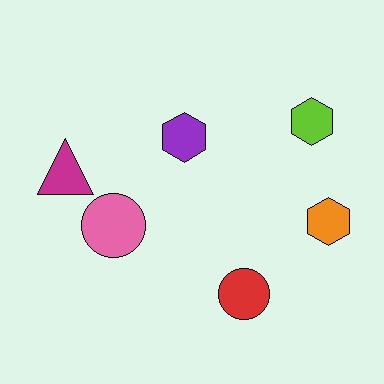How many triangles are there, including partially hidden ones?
There is 1 triangle.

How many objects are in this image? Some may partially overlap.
There are 6 objects.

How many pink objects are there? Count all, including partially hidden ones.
There is 1 pink object.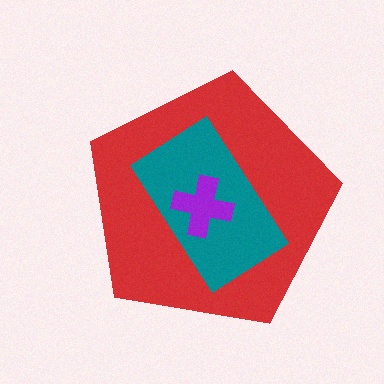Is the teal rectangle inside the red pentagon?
Yes.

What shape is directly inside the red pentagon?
The teal rectangle.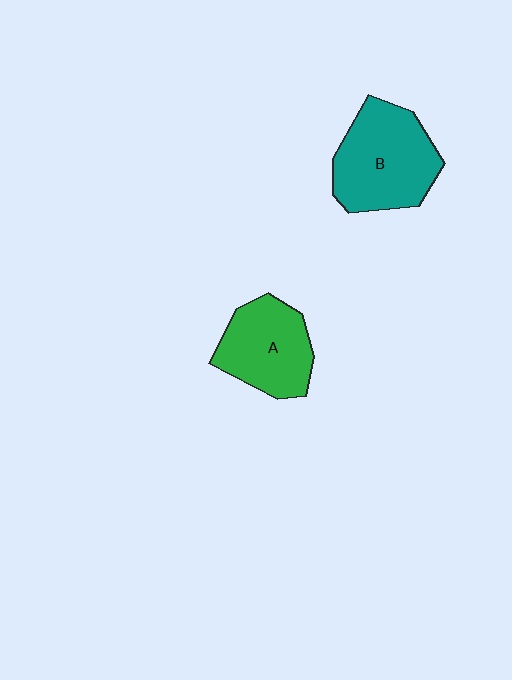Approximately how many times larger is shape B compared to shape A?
Approximately 1.3 times.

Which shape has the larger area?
Shape B (teal).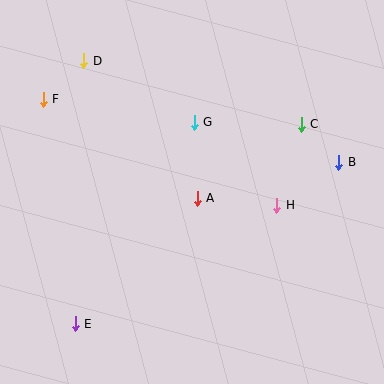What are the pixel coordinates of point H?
Point H is at (277, 205).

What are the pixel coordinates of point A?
Point A is at (197, 198).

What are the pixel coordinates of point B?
Point B is at (339, 162).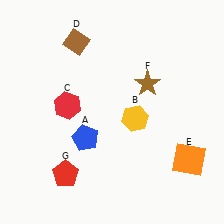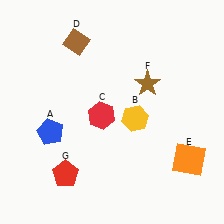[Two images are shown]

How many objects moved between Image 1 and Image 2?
2 objects moved between the two images.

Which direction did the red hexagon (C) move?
The red hexagon (C) moved right.